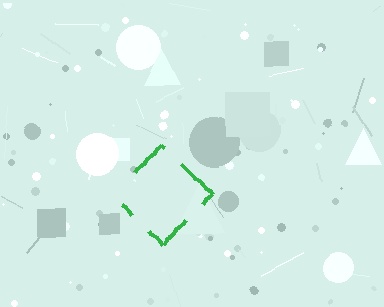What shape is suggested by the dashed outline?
The dashed outline suggests a diamond.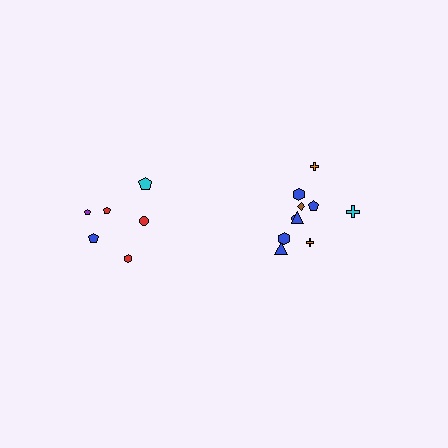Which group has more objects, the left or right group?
The right group.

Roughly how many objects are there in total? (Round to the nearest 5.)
Roughly 15 objects in total.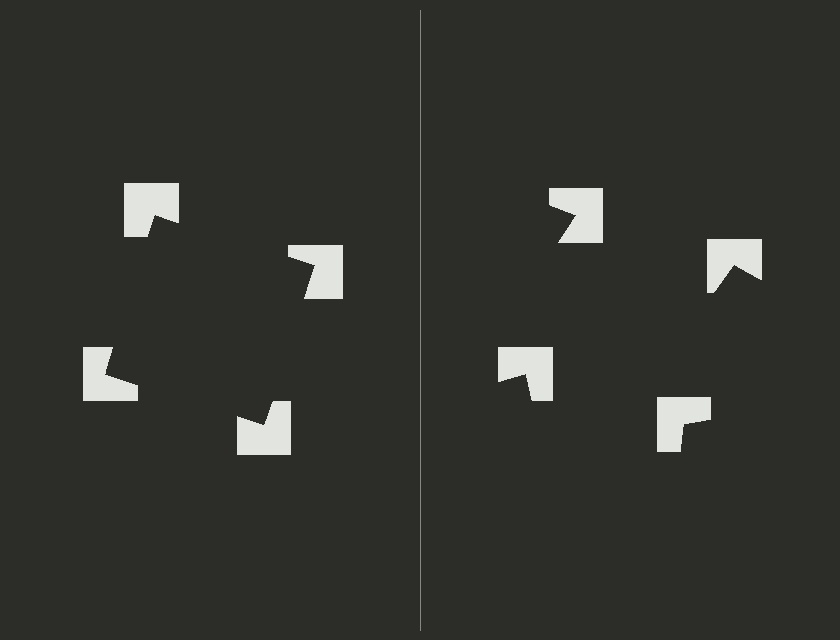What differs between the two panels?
The notched squares are positioned identically on both sides; only the wedge orientations differ. On the left they align to a square; on the right they are misaligned.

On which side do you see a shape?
An illusory square appears on the left side. On the right side the wedge cuts are rotated, so no coherent shape forms.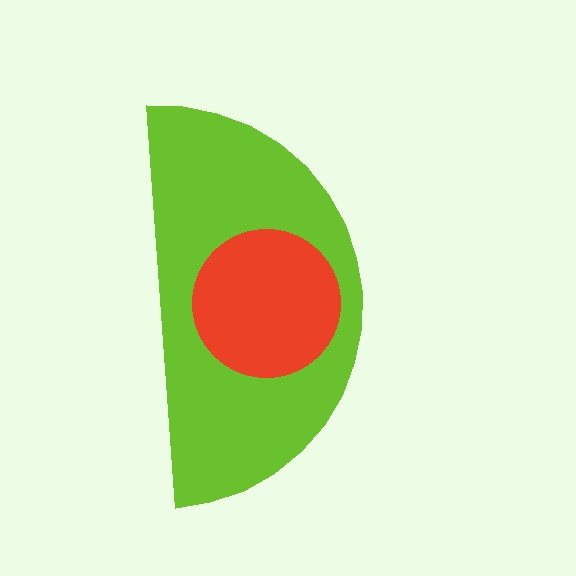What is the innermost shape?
The red circle.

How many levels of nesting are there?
2.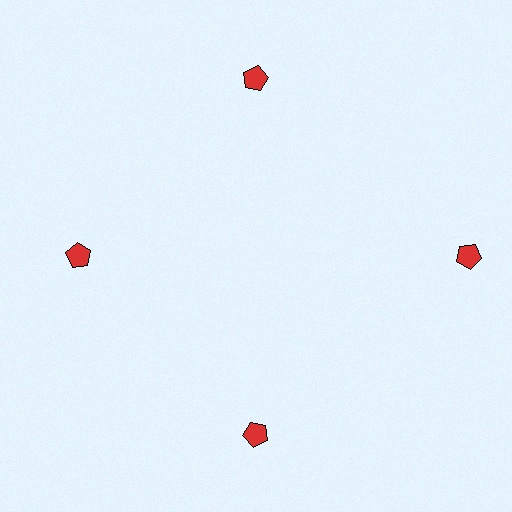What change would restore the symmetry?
The symmetry would be restored by moving it inward, back onto the ring so that all 4 pentagons sit at equal angles and equal distance from the center.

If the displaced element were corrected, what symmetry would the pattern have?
It would have 4-fold rotational symmetry — the pattern would map onto itself every 90 degrees.